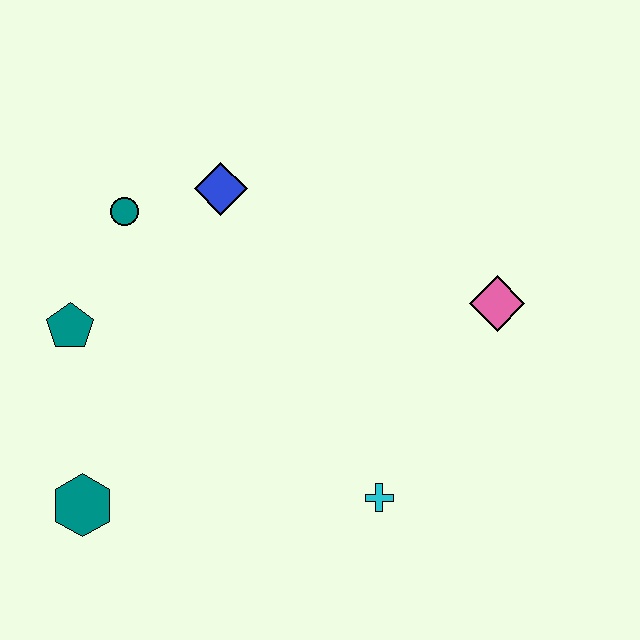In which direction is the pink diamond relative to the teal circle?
The pink diamond is to the right of the teal circle.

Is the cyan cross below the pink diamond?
Yes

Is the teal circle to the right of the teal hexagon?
Yes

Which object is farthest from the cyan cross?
The teal circle is farthest from the cyan cross.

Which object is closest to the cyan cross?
The pink diamond is closest to the cyan cross.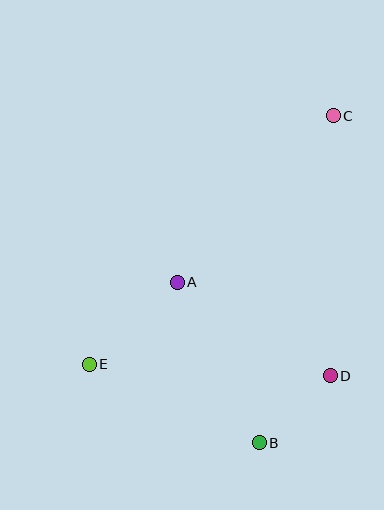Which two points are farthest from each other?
Points C and E are farthest from each other.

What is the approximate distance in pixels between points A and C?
The distance between A and C is approximately 228 pixels.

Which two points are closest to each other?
Points B and D are closest to each other.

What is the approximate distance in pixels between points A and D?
The distance between A and D is approximately 179 pixels.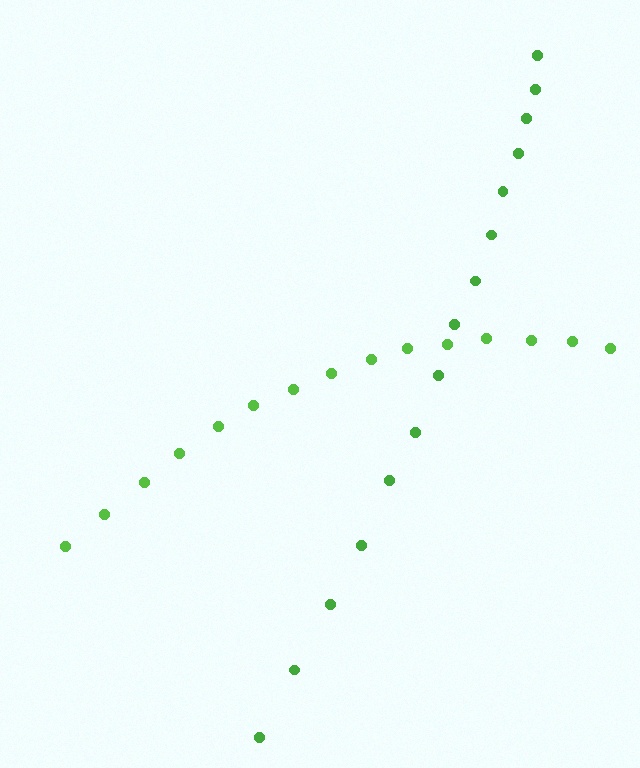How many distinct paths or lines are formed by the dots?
There are 2 distinct paths.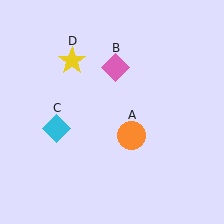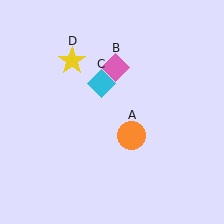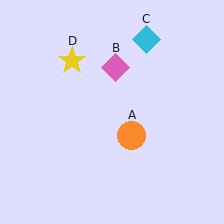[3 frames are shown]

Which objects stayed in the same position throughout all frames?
Orange circle (object A) and pink diamond (object B) and yellow star (object D) remained stationary.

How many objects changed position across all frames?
1 object changed position: cyan diamond (object C).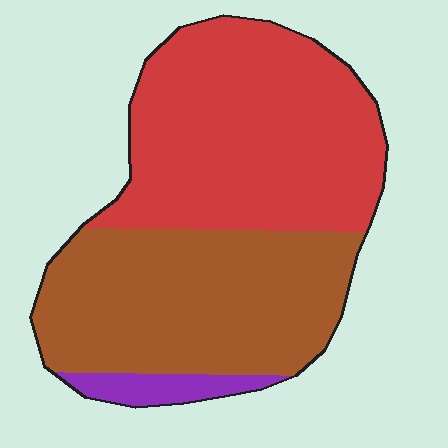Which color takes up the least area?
Purple, at roughly 5%.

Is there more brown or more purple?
Brown.